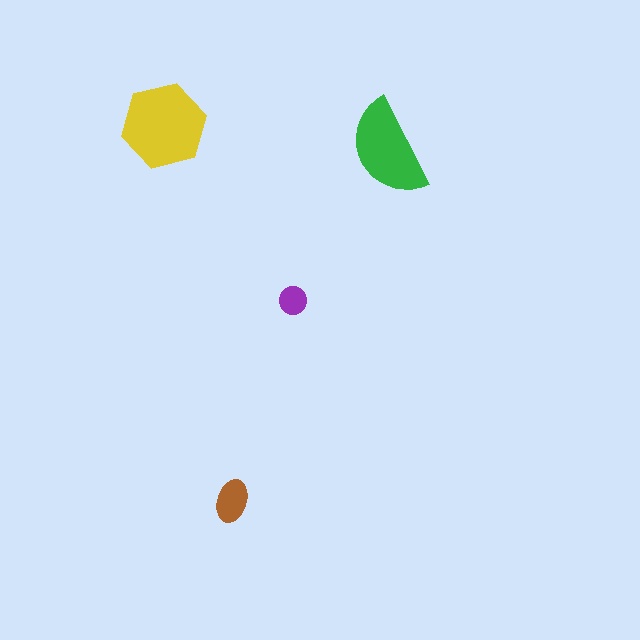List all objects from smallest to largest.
The purple circle, the brown ellipse, the green semicircle, the yellow hexagon.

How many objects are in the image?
There are 4 objects in the image.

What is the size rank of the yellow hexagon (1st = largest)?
1st.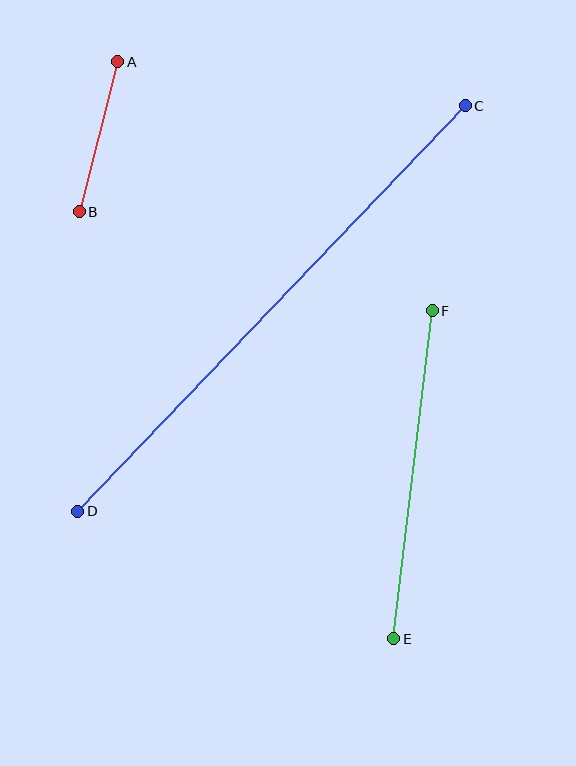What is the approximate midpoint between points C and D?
The midpoint is at approximately (272, 309) pixels.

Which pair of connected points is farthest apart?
Points C and D are farthest apart.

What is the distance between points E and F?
The distance is approximately 330 pixels.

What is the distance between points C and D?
The distance is approximately 561 pixels.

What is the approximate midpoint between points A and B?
The midpoint is at approximately (98, 137) pixels.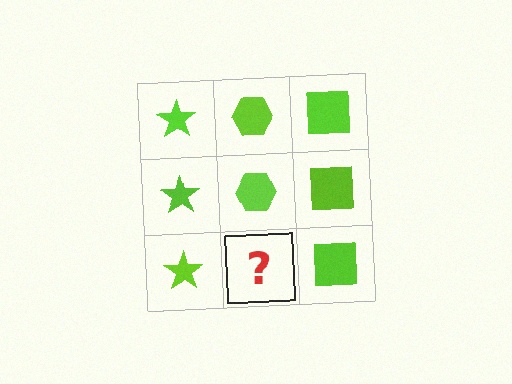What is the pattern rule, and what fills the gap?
The rule is that each column has a consistent shape. The gap should be filled with a lime hexagon.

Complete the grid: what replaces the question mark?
The question mark should be replaced with a lime hexagon.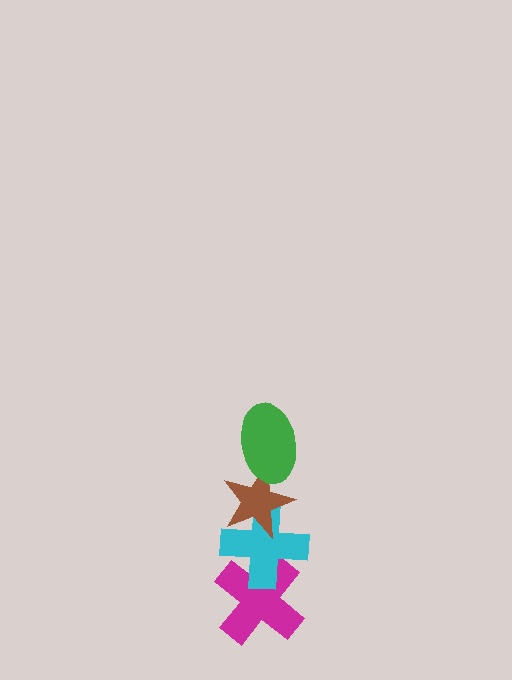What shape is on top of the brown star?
The green ellipse is on top of the brown star.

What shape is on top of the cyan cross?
The brown star is on top of the cyan cross.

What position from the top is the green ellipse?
The green ellipse is 1st from the top.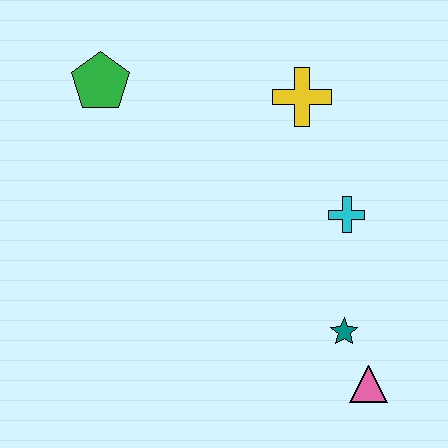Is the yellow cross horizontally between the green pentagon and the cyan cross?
Yes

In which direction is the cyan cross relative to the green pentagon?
The cyan cross is to the right of the green pentagon.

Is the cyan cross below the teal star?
No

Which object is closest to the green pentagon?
The yellow cross is closest to the green pentagon.